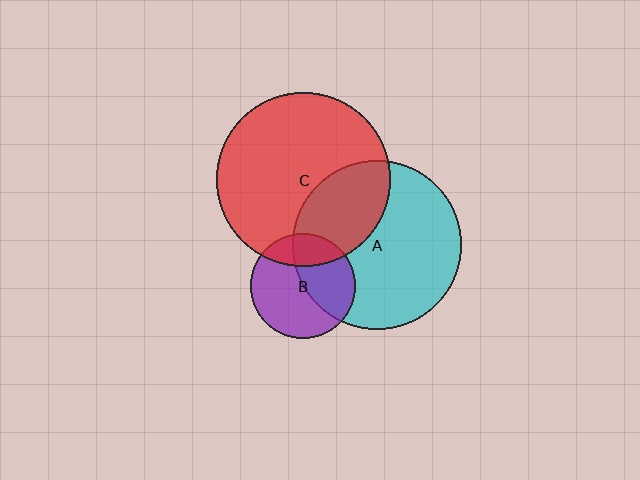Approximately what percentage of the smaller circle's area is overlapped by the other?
Approximately 25%.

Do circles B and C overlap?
Yes.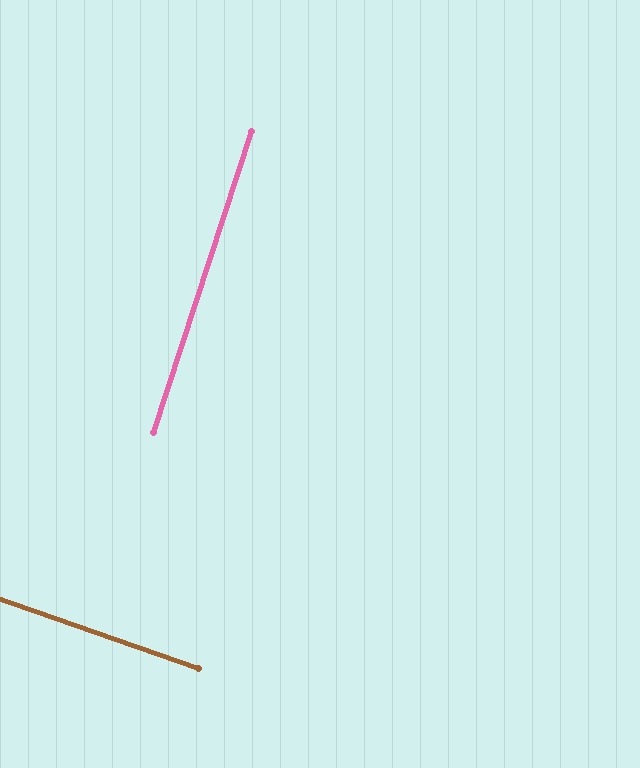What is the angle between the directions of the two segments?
Approximately 89 degrees.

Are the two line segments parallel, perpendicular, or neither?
Perpendicular — they meet at approximately 89°.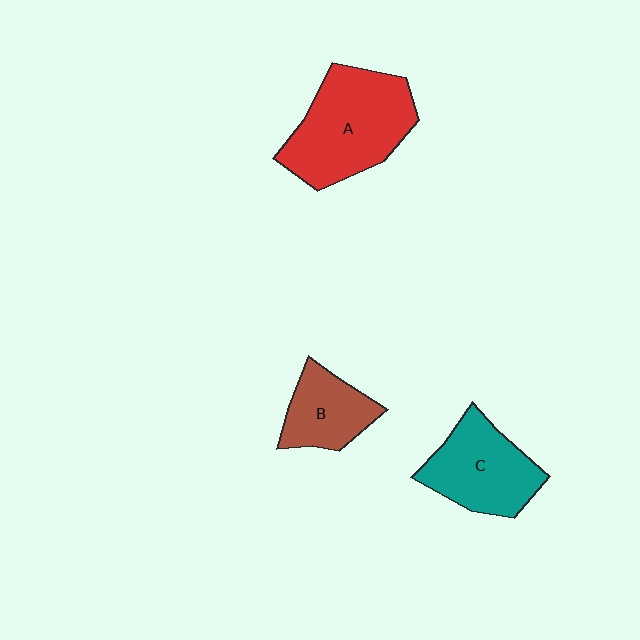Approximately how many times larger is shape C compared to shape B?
Approximately 1.4 times.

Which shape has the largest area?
Shape A (red).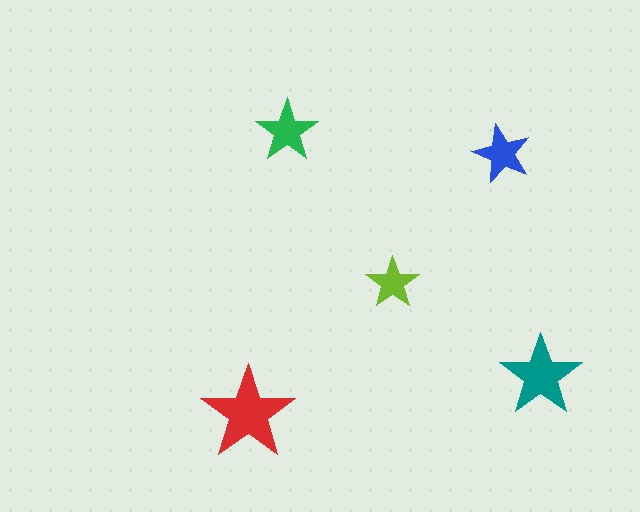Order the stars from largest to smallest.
the red one, the teal one, the green one, the blue one, the lime one.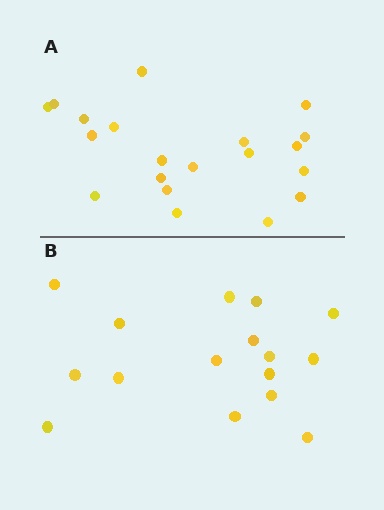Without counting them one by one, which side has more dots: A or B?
Region A (the top region) has more dots.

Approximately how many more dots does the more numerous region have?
Region A has about 4 more dots than region B.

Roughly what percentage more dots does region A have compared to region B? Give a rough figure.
About 25% more.